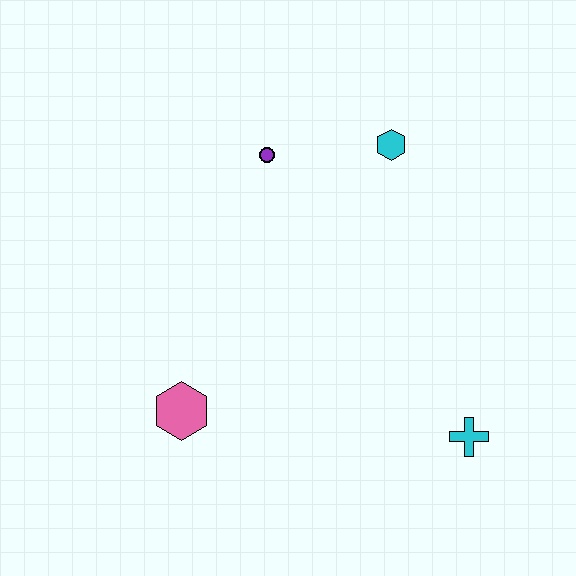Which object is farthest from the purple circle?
The cyan cross is farthest from the purple circle.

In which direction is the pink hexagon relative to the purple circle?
The pink hexagon is below the purple circle.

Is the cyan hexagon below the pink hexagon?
No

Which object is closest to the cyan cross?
The pink hexagon is closest to the cyan cross.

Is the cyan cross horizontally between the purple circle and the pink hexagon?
No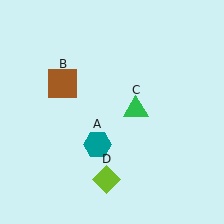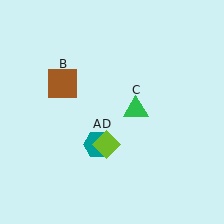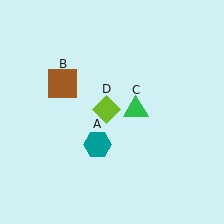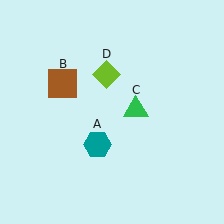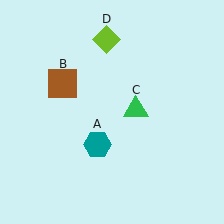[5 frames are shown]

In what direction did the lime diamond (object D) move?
The lime diamond (object D) moved up.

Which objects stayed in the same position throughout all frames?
Teal hexagon (object A) and brown square (object B) and green triangle (object C) remained stationary.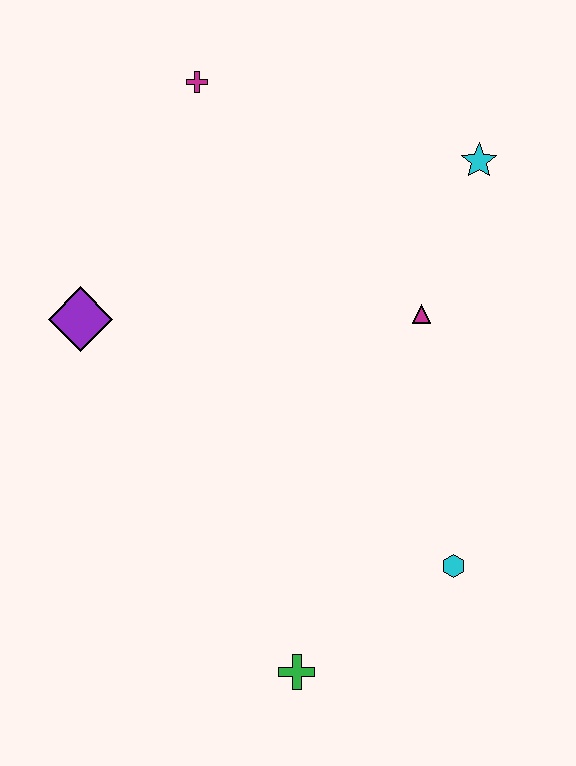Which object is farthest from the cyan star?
The green cross is farthest from the cyan star.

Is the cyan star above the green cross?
Yes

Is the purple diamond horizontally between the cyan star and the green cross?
No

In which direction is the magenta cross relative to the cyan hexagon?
The magenta cross is above the cyan hexagon.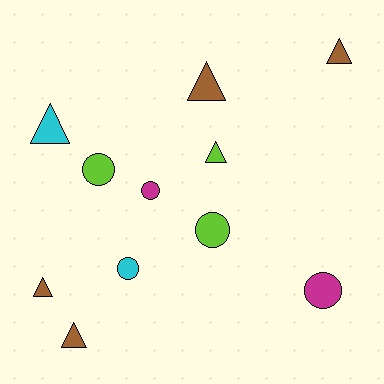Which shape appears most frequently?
Triangle, with 6 objects.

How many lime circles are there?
There are 2 lime circles.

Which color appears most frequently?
Brown, with 4 objects.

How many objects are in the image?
There are 11 objects.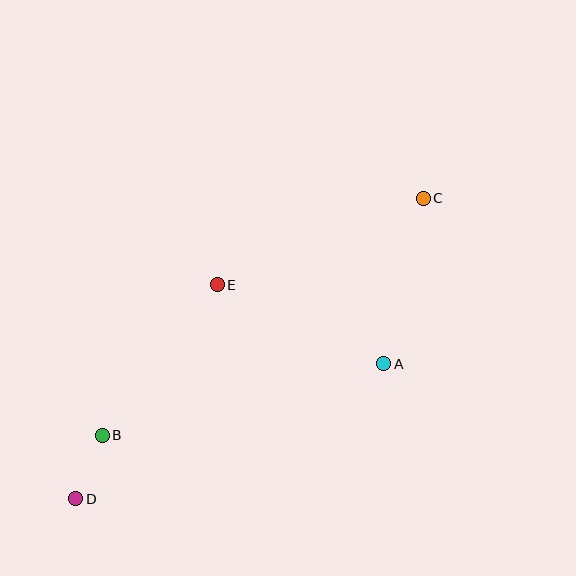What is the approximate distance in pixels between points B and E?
The distance between B and E is approximately 189 pixels.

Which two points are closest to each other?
Points B and D are closest to each other.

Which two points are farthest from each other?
Points C and D are farthest from each other.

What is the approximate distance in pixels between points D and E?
The distance between D and E is approximately 256 pixels.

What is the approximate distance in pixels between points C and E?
The distance between C and E is approximately 224 pixels.